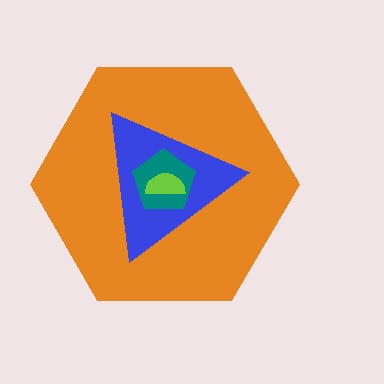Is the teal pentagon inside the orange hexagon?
Yes.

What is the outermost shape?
The orange hexagon.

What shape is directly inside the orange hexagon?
The blue triangle.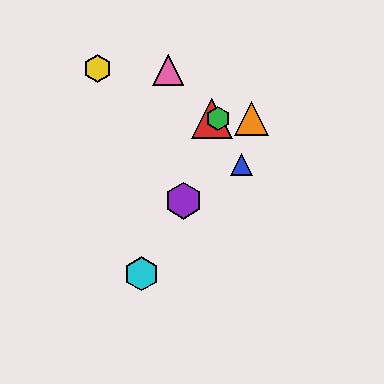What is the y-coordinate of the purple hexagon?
The purple hexagon is at y≈201.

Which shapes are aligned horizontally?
The red triangle, the green hexagon, the orange triangle are aligned horizontally.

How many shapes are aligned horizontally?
3 shapes (the red triangle, the green hexagon, the orange triangle) are aligned horizontally.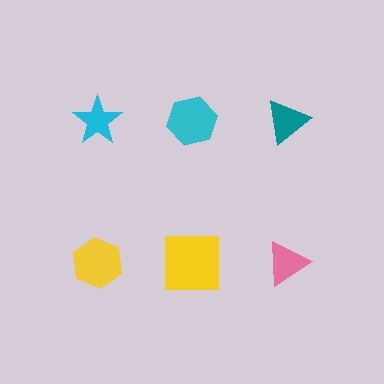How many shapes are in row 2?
3 shapes.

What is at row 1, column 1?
A cyan star.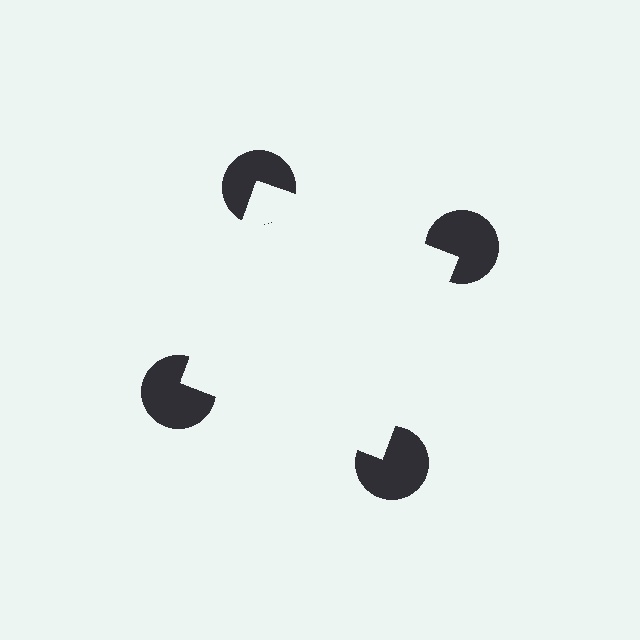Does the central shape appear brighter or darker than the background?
It typically appears slightly brighter than the background, even though no actual brightness change is drawn.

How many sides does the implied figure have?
4 sides.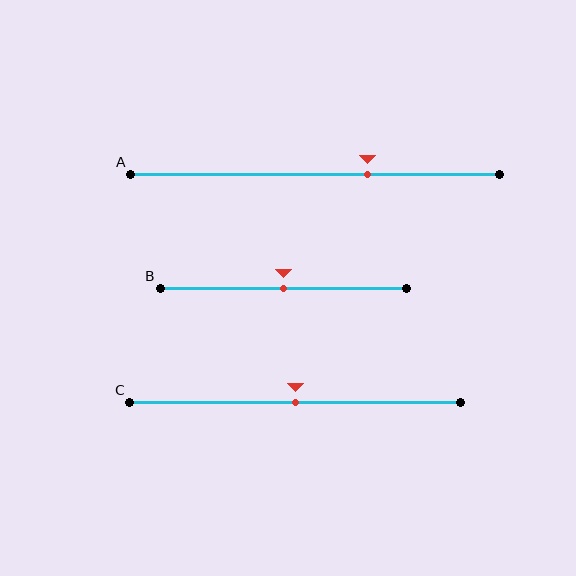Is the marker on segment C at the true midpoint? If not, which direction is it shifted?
Yes, the marker on segment C is at the true midpoint.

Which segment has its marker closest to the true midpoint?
Segment B has its marker closest to the true midpoint.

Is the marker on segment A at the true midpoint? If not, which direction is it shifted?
No, the marker on segment A is shifted to the right by about 14% of the segment length.